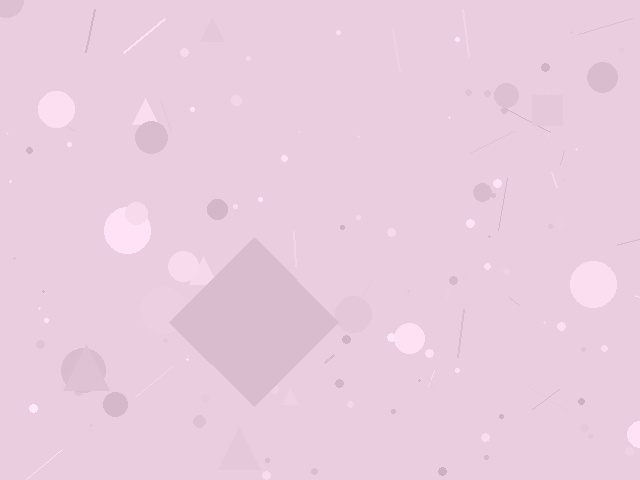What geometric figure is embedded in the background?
A diamond is embedded in the background.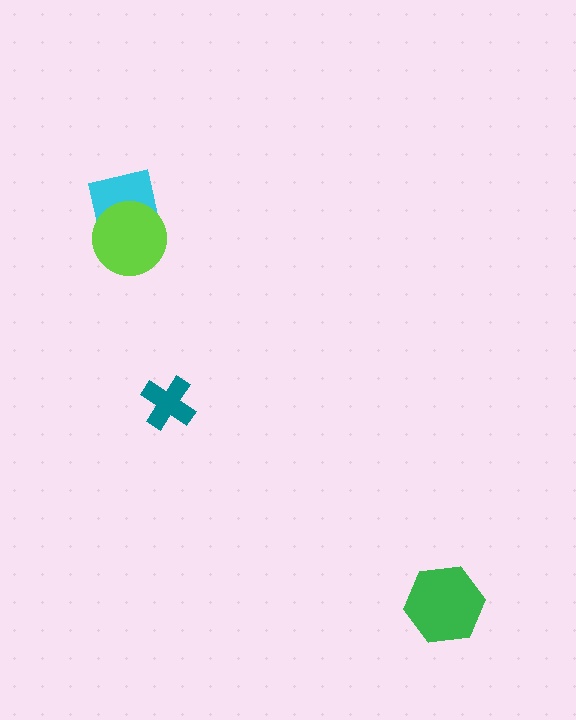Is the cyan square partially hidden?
Yes, it is partially covered by another shape.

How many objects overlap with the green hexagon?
0 objects overlap with the green hexagon.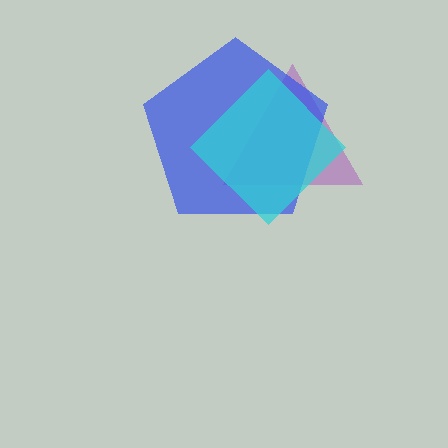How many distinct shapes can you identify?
There are 3 distinct shapes: a purple triangle, a blue pentagon, a cyan diamond.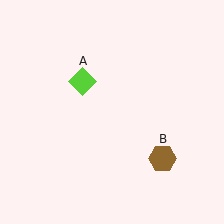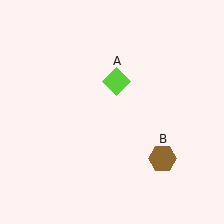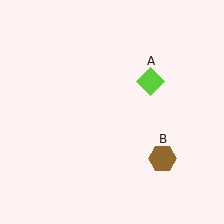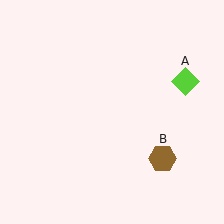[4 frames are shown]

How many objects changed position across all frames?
1 object changed position: lime diamond (object A).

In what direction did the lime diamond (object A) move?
The lime diamond (object A) moved right.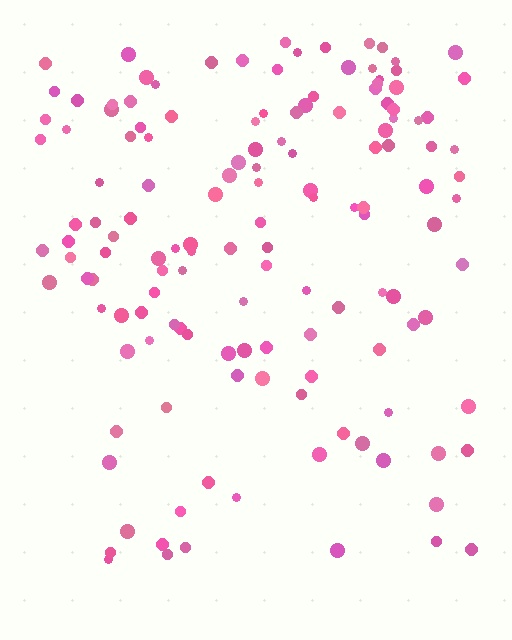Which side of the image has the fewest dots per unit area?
The bottom.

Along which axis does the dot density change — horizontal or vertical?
Vertical.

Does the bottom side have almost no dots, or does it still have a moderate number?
Still a moderate number, just noticeably fewer than the top.